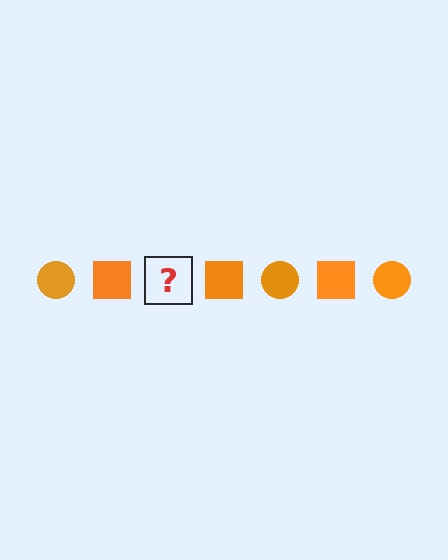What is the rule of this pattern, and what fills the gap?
The rule is that the pattern cycles through circle, square shapes in orange. The gap should be filled with an orange circle.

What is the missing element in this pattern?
The missing element is an orange circle.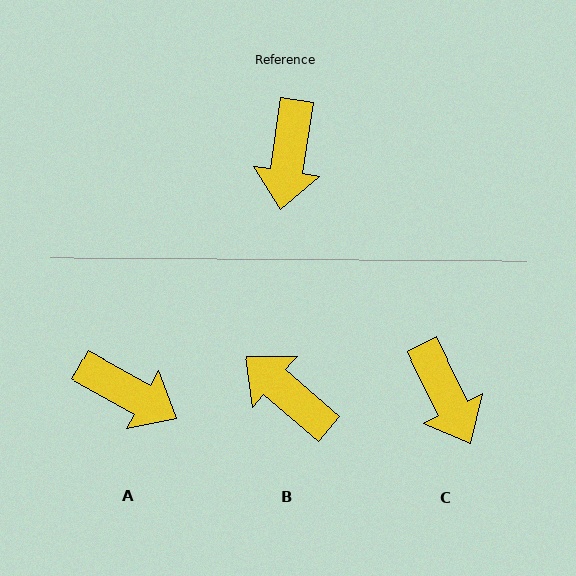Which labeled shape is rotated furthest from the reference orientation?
B, about 122 degrees away.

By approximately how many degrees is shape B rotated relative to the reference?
Approximately 122 degrees clockwise.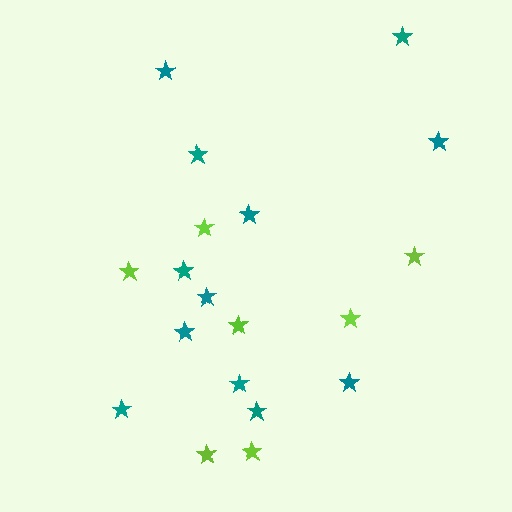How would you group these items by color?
There are 2 groups: one group of lime stars (7) and one group of teal stars (12).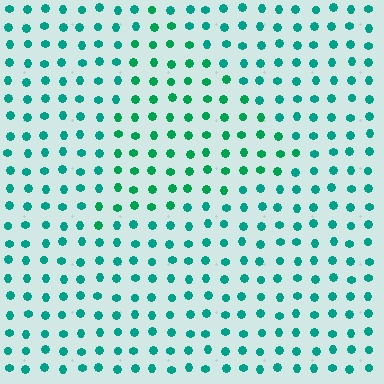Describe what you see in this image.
The image is filled with small teal elements in a uniform arrangement. A triangle-shaped region is visible where the elements are tinted to a slightly different hue, forming a subtle color boundary.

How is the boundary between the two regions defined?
The boundary is defined purely by a slight shift in hue (about 22 degrees). Spacing, size, and orientation are identical on both sides.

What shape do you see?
I see a triangle.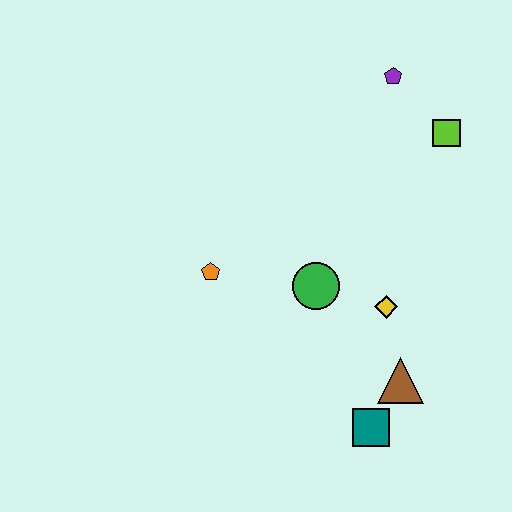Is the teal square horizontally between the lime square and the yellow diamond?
No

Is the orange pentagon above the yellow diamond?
Yes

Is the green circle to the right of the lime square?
No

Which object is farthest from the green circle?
The purple pentagon is farthest from the green circle.